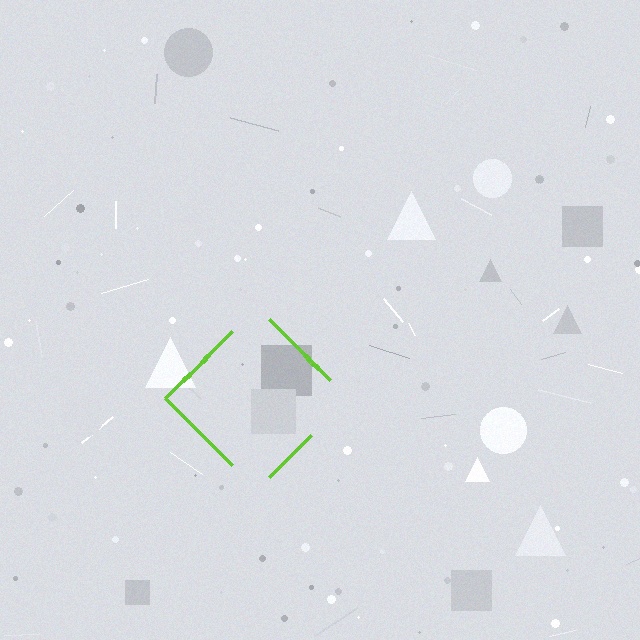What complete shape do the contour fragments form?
The contour fragments form a diamond.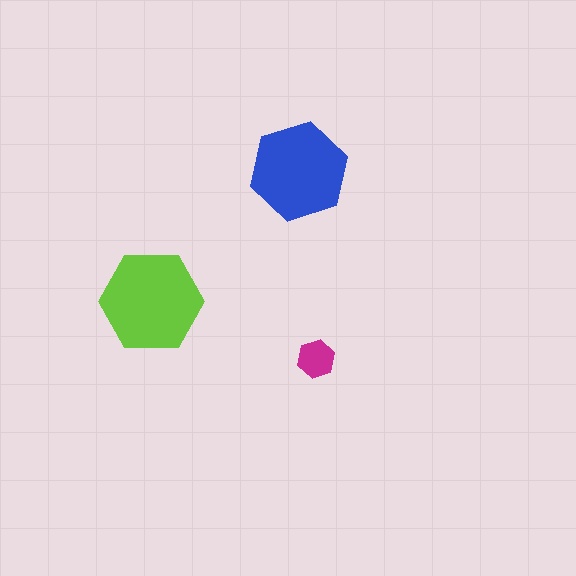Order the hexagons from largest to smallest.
the lime one, the blue one, the magenta one.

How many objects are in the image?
There are 3 objects in the image.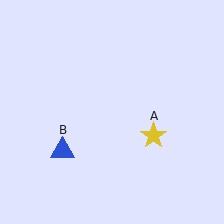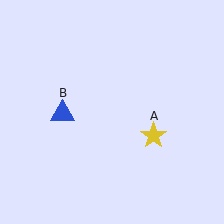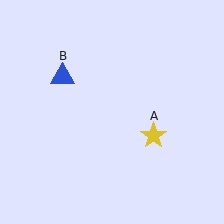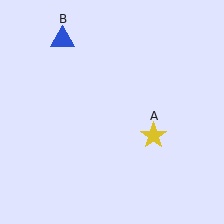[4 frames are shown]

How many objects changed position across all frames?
1 object changed position: blue triangle (object B).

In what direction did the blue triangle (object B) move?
The blue triangle (object B) moved up.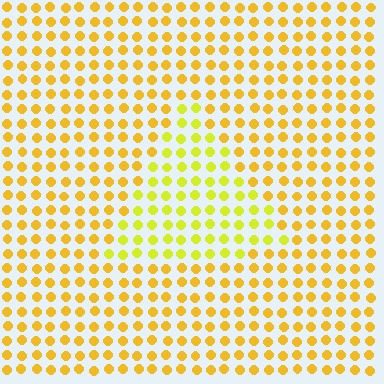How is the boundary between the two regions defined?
The boundary is defined purely by a slight shift in hue (about 24 degrees). Spacing, size, and orientation are identical on both sides.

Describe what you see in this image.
The image is filled with small yellow elements in a uniform arrangement. A triangle-shaped region is visible where the elements are tinted to a slightly different hue, forming a subtle color boundary.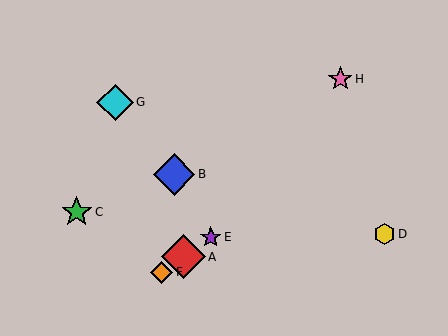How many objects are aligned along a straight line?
3 objects (A, E, F) are aligned along a straight line.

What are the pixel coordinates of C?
Object C is at (77, 212).